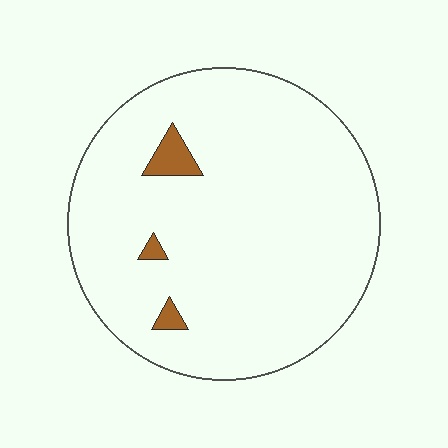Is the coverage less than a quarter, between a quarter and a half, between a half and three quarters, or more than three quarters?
Less than a quarter.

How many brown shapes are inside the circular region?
3.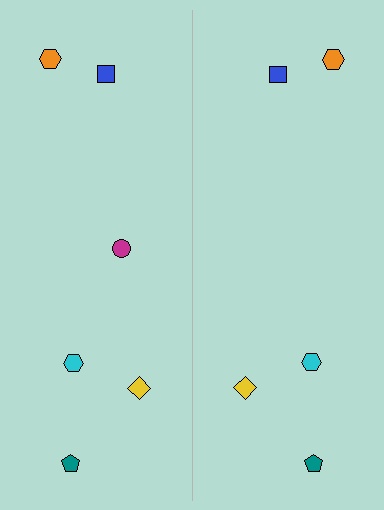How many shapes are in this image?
There are 11 shapes in this image.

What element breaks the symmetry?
A magenta circle is missing from the right side.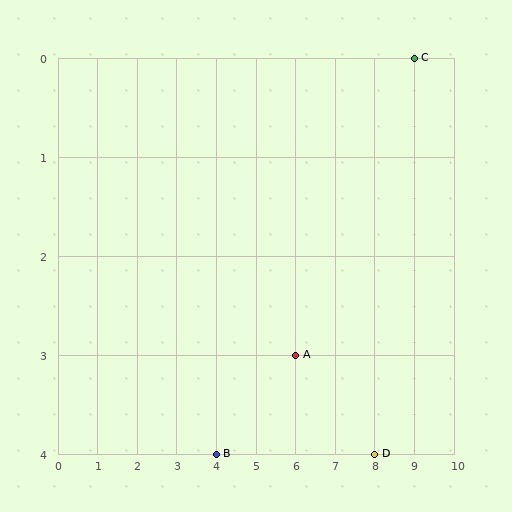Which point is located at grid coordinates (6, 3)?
Point A is at (6, 3).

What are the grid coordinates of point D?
Point D is at grid coordinates (8, 4).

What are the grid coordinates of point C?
Point C is at grid coordinates (9, 0).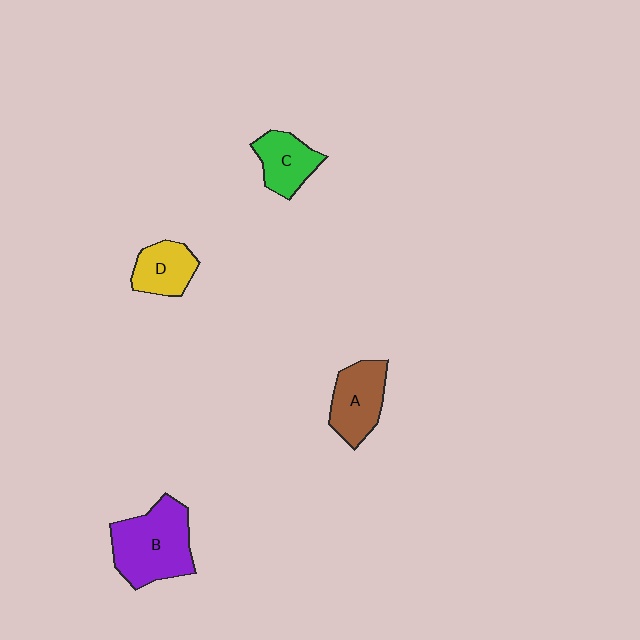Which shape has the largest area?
Shape B (purple).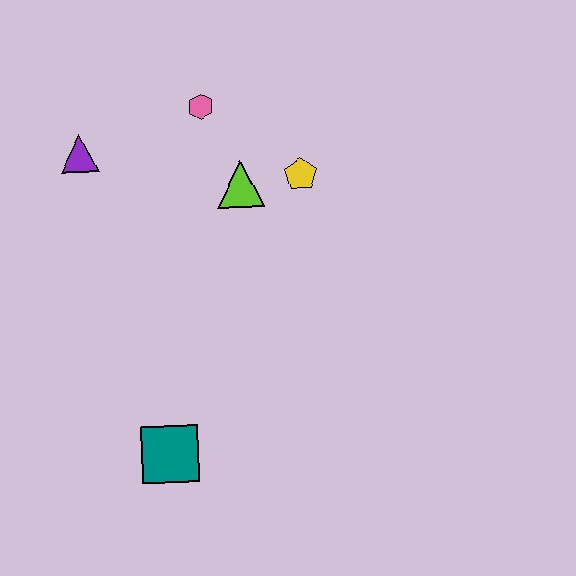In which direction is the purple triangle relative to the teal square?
The purple triangle is above the teal square.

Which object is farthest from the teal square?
The pink hexagon is farthest from the teal square.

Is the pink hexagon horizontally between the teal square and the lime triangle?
Yes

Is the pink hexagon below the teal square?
No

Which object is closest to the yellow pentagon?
The lime triangle is closest to the yellow pentagon.